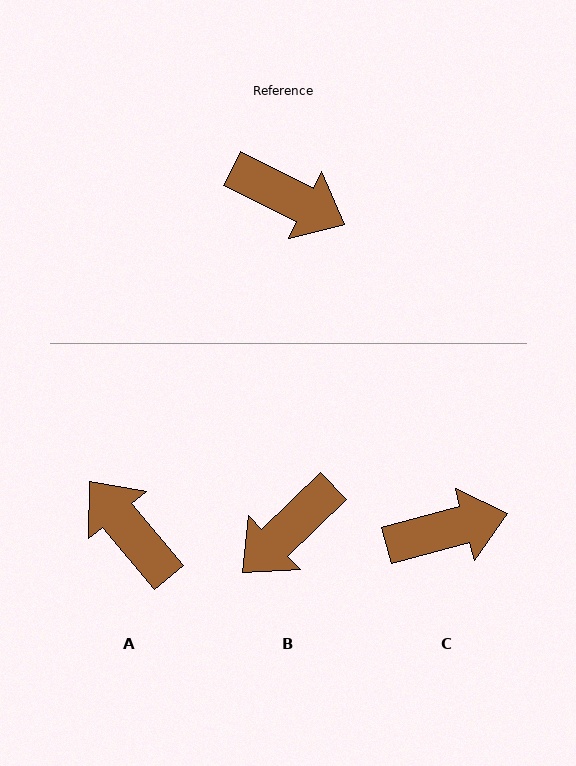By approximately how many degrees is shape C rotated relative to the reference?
Approximately 41 degrees counter-clockwise.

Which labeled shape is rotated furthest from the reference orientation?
A, about 156 degrees away.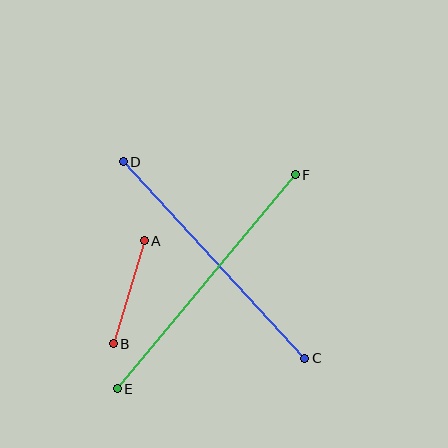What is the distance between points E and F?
The distance is approximately 278 pixels.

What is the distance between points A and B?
The distance is approximately 108 pixels.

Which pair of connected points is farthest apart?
Points E and F are farthest apart.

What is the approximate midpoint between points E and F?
The midpoint is at approximately (206, 282) pixels.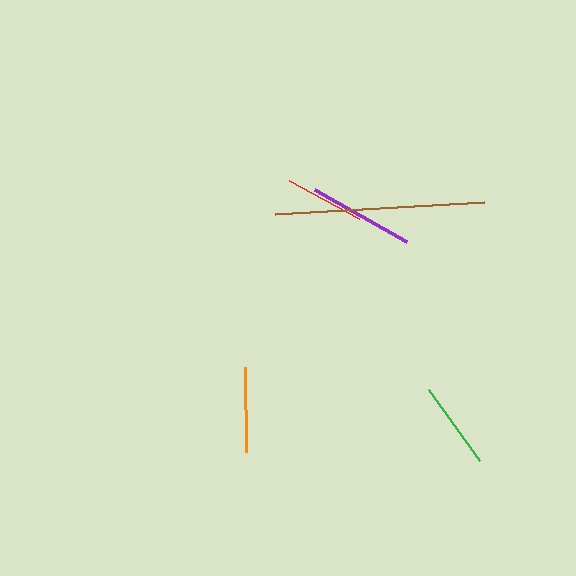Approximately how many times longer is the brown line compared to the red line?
The brown line is approximately 2.6 times the length of the red line.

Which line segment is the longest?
The brown line is the longest at approximately 209 pixels.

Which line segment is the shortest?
The red line is the shortest at approximately 80 pixels.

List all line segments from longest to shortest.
From longest to shortest: brown, purple, green, orange, red.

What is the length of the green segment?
The green segment is approximately 87 pixels long.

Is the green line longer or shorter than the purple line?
The purple line is longer than the green line.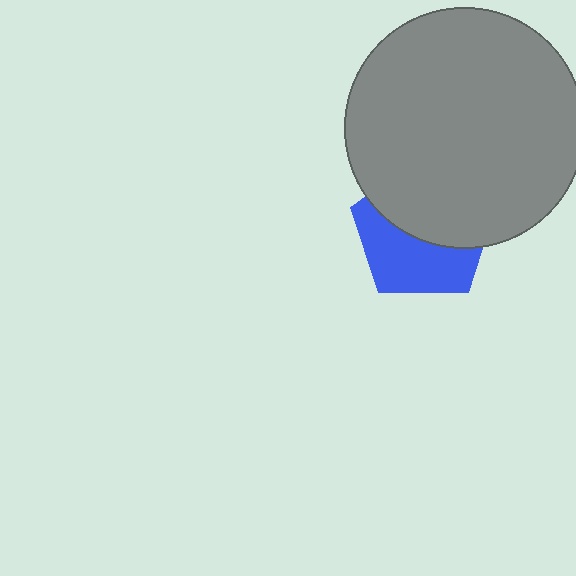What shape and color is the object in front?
The object in front is a gray circle.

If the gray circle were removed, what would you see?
You would see the complete blue pentagon.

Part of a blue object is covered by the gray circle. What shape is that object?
It is a pentagon.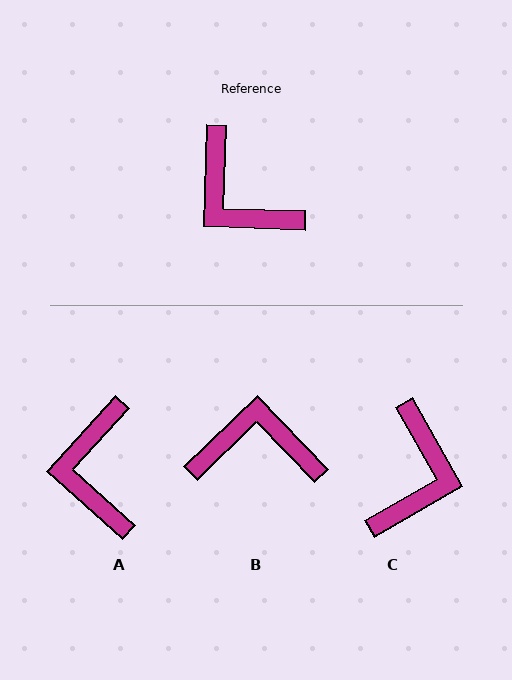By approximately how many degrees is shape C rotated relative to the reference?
Approximately 122 degrees counter-clockwise.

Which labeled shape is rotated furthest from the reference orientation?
B, about 134 degrees away.